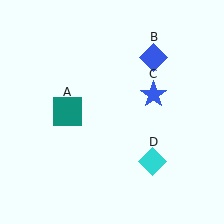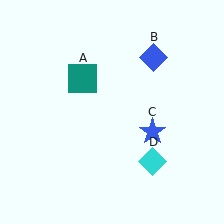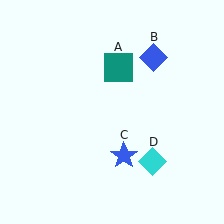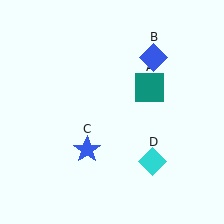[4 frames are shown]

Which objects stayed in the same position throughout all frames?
Blue diamond (object B) and cyan diamond (object D) remained stationary.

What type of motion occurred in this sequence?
The teal square (object A), blue star (object C) rotated clockwise around the center of the scene.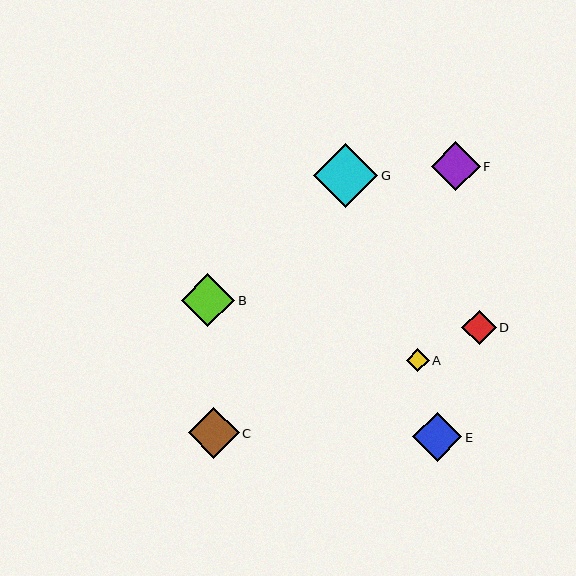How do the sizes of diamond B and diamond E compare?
Diamond B and diamond E are approximately the same size.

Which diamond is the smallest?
Diamond A is the smallest with a size of approximately 23 pixels.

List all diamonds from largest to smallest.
From largest to smallest: G, B, C, E, F, D, A.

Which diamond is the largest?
Diamond G is the largest with a size of approximately 64 pixels.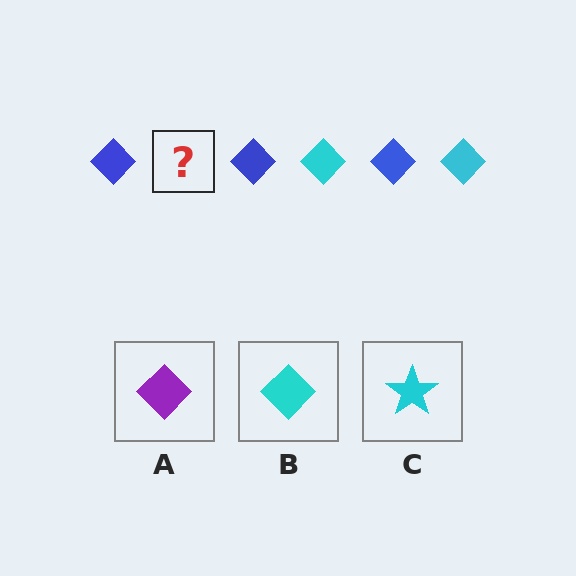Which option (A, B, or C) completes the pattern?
B.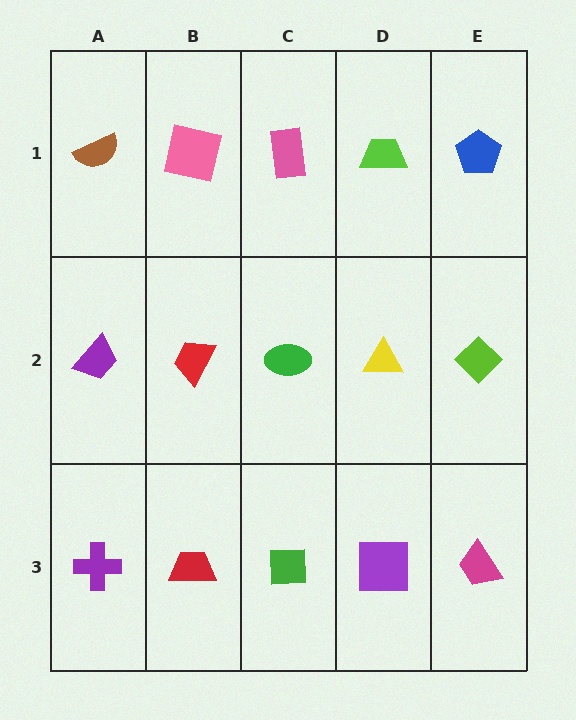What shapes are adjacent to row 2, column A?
A brown semicircle (row 1, column A), a purple cross (row 3, column A), a red trapezoid (row 2, column B).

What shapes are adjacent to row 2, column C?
A pink rectangle (row 1, column C), a green square (row 3, column C), a red trapezoid (row 2, column B), a yellow triangle (row 2, column D).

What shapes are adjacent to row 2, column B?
A pink square (row 1, column B), a red trapezoid (row 3, column B), a purple trapezoid (row 2, column A), a green ellipse (row 2, column C).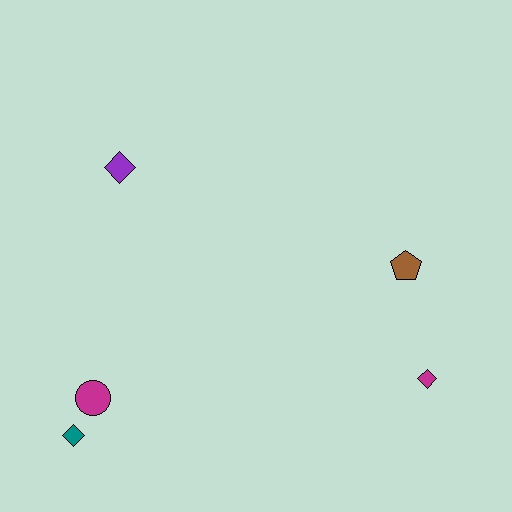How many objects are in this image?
There are 5 objects.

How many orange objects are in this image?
There are no orange objects.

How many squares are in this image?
There are no squares.